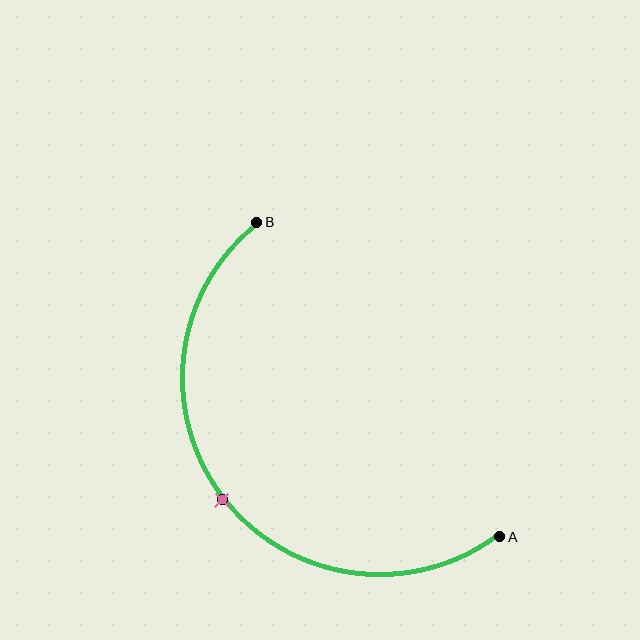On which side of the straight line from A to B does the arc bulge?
The arc bulges below and to the left of the straight line connecting A and B.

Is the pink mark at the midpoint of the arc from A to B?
Yes. The pink mark lies on the arc at equal arc-length from both A and B — it is the arc midpoint.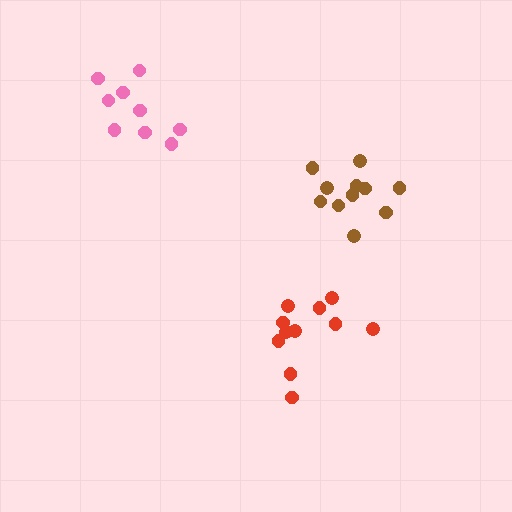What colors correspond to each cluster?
The clusters are colored: red, pink, brown.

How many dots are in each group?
Group 1: 11 dots, Group 2: 9 dots, Group 3: 11 dots (31 total).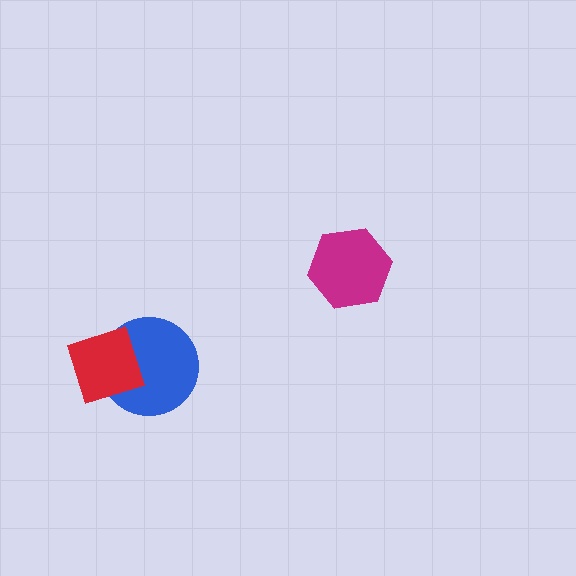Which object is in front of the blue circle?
The red diamond is in front of the blue circle.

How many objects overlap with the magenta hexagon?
0 objects overlap with the magenta hexagon.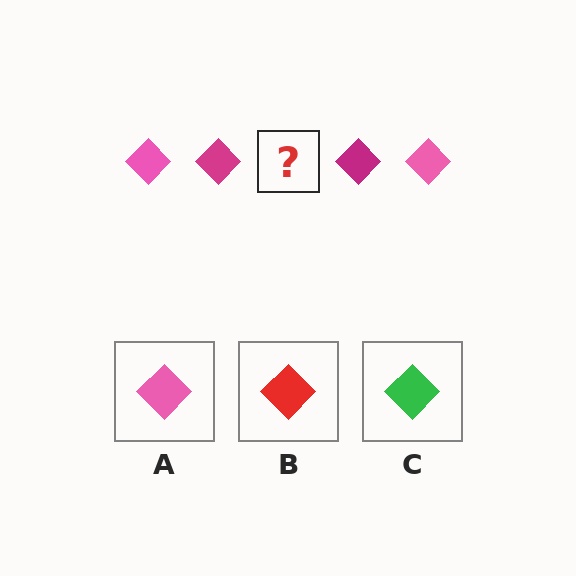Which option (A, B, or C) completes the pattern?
A.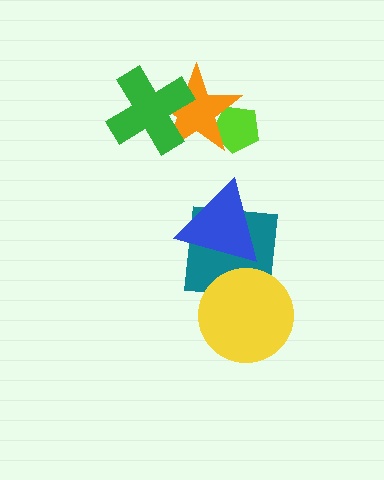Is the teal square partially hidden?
Yes, it is partially covered by another shape.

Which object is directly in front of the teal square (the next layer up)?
The blue triangle is directly in front of the teal square.